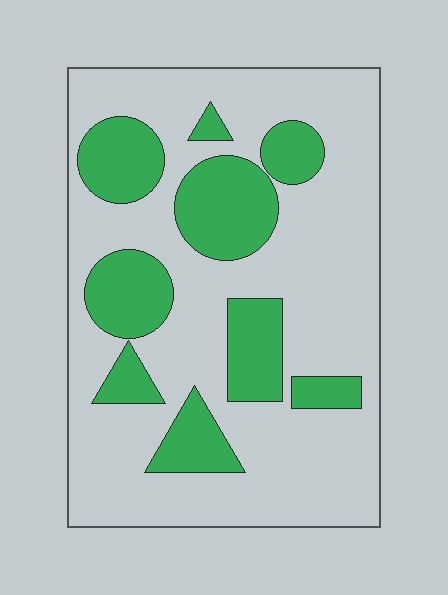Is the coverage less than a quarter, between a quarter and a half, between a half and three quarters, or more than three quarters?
Between a quarter and a half.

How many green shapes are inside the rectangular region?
9.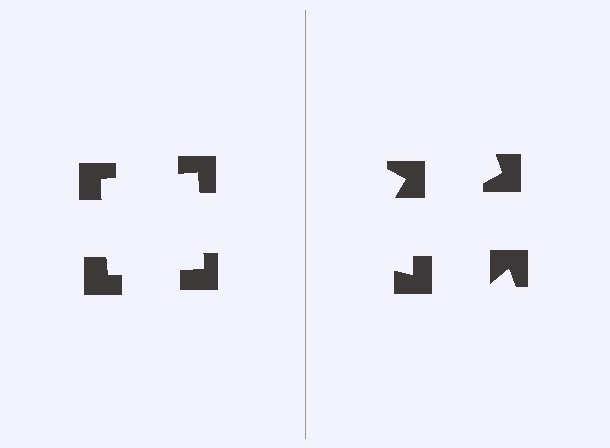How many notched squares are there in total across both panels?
8 — 4 on each side.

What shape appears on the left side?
An illusory square.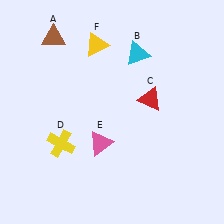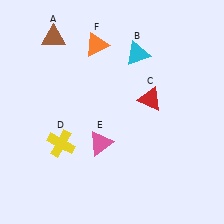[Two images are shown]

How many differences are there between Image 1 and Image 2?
There is 1 difference between the two images.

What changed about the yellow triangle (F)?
In Image 1, F is yellow. In Image 2, it changed to orange.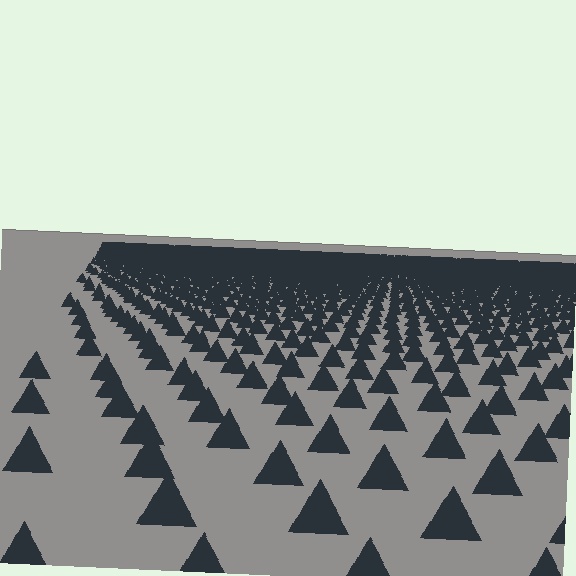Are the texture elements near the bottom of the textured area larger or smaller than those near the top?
Larger. Near the bottom, elements are closer to the viewer and appear at a bigger on-screen size.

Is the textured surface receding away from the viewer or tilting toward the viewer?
The surface is receding away from the viewer. Texture elements get smaller and denser toward the top.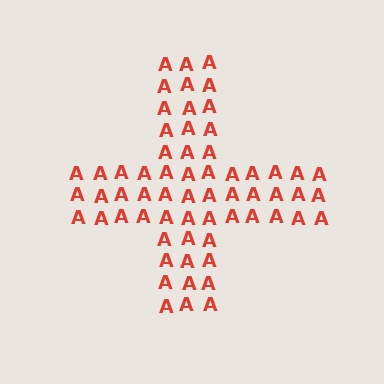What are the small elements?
The small elements are letter A's.